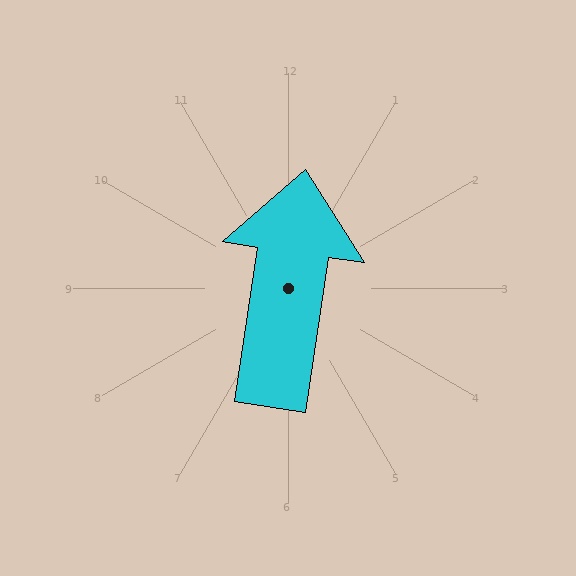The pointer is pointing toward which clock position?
Roughly 12 o'clock.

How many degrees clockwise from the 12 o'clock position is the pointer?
Approximately 8 degrees.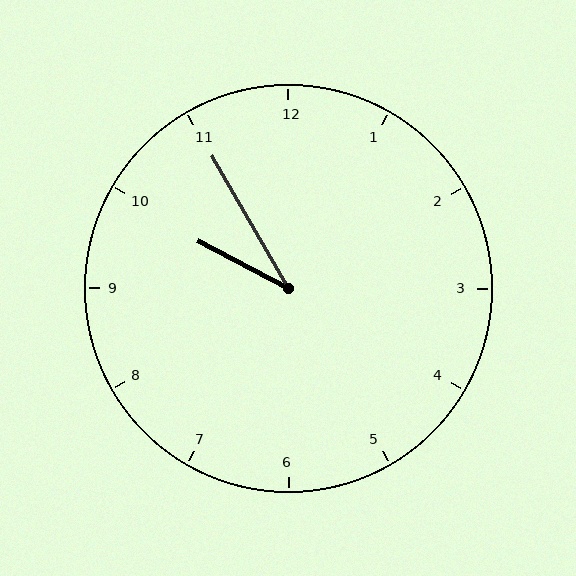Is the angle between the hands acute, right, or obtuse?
It is acute.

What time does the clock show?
9:55.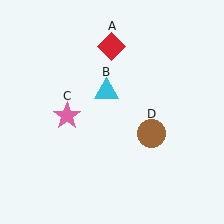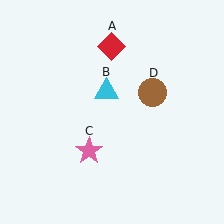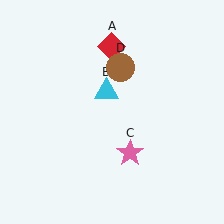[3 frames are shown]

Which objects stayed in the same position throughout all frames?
Red diamond (object A) and cyan triangle (object B) remained stationary.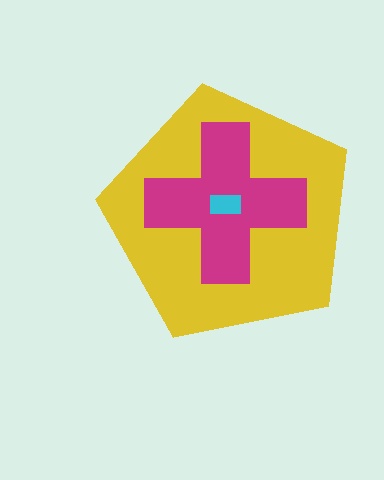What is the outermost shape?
The yellow pentagon.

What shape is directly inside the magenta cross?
The cyan rectangle.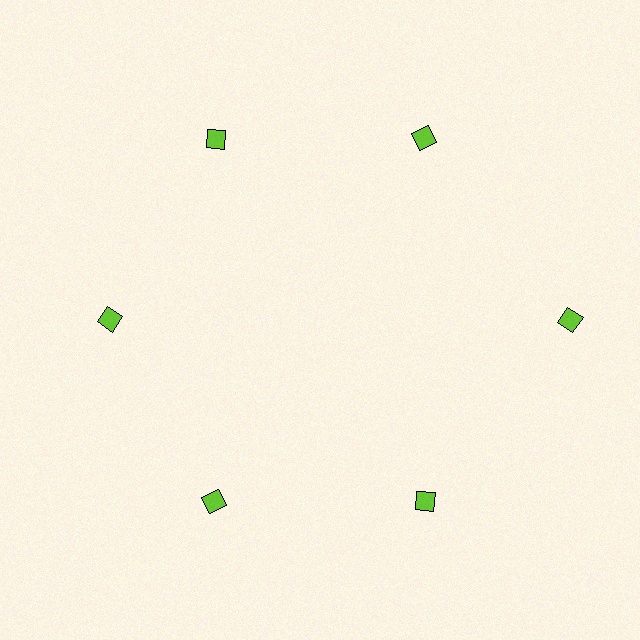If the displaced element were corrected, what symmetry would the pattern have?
It would have 6-fold rotational symmetry — the pattern would map onto itself every 60 degrees.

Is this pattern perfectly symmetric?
No. The 6 lime diamonds are arranged in a ring, but one element near the 3 o'clock position is pushed outward from the center, breaking the 6-fold rotational symmetry.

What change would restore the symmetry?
The symmetry would be restored by moving it inward, back onto the ring so that all 6 diamonds sit at equal angles and equal distance from the center.